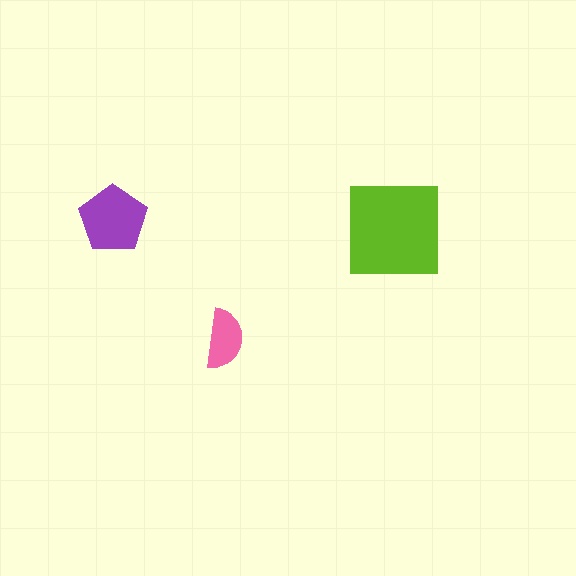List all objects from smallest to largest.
The pink semicircle, the purple pentagon, the lime square.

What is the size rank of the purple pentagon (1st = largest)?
2nd.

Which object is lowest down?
The pink semicircle is bottommost.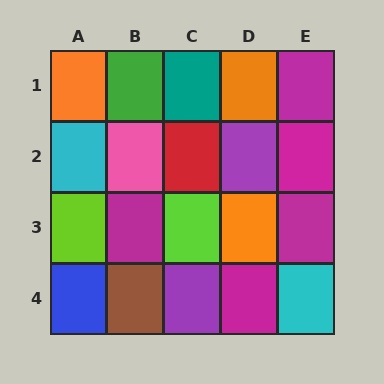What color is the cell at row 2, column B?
Pink.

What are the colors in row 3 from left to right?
Lime, magenta, lime, orange, magenta.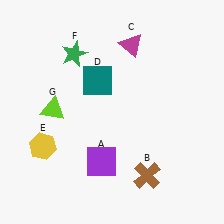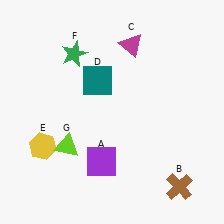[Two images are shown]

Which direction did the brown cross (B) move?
The brown cross (B) moved right.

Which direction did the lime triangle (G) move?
The lime triangle (G) moved down.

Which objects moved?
The objects that moved are: the brown cross (B), the lime triangle (G).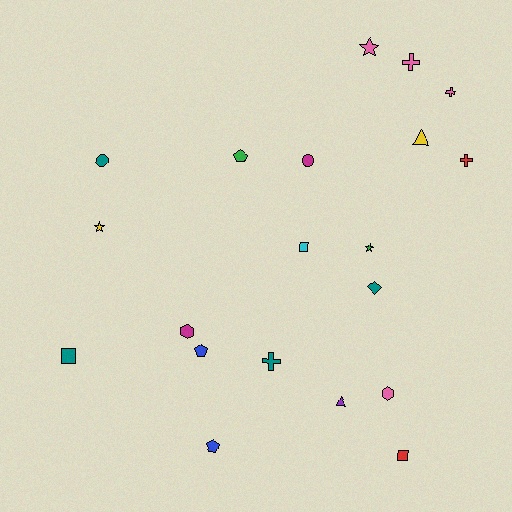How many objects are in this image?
There are 20 objects.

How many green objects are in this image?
There are 2 green objects.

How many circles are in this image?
There are 2 circles.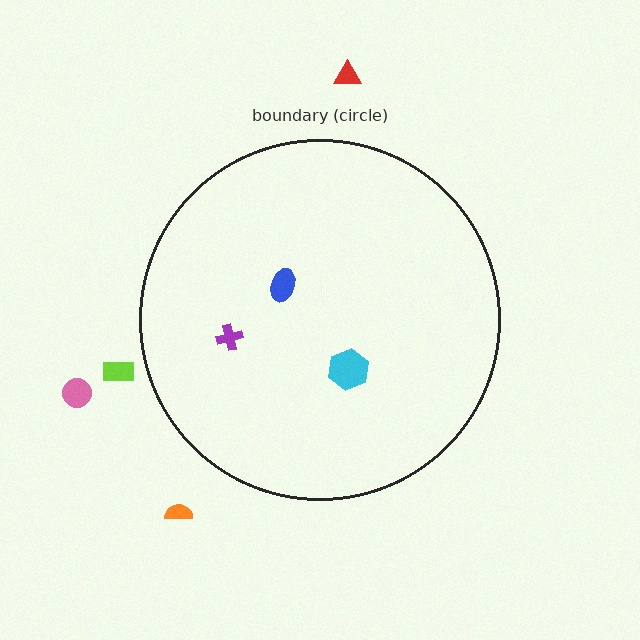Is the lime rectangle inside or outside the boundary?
Outside.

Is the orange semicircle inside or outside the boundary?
Outside.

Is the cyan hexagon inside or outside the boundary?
Inside.